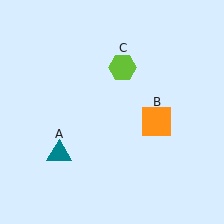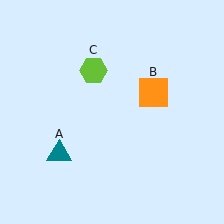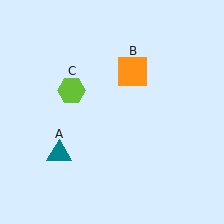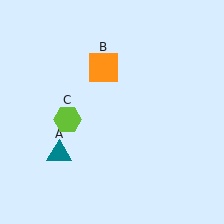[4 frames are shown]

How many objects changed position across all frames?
2 objects changed position: orange square (object B), lime hexagon (object C).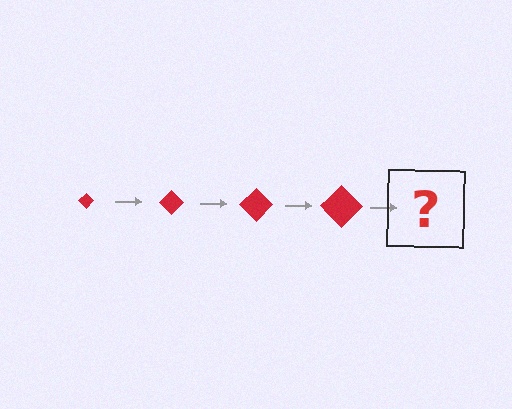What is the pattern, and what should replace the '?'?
The pattern is that the diamond gets progressively larger each step. The '?' should be a red diamond, larger than the previous one.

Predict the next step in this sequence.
The next step is a red diamond, larger than the previous one.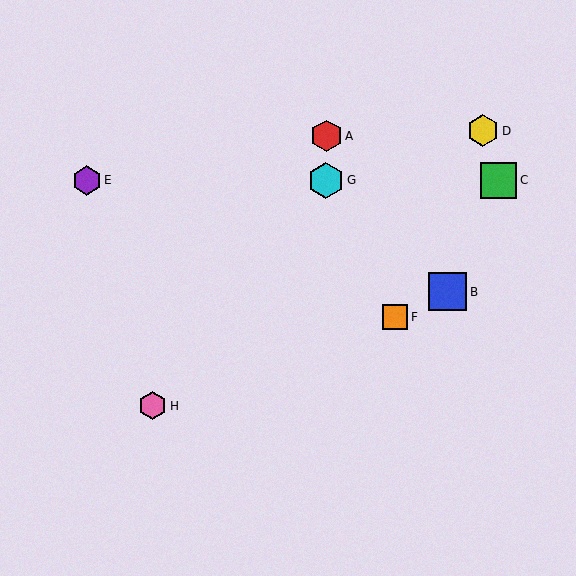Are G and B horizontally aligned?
No, G is at y≈180 and B is at y≈292.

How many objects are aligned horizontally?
3 objects (C, E, G) are aligned horizontally.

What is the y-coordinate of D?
Object D is at y≈131.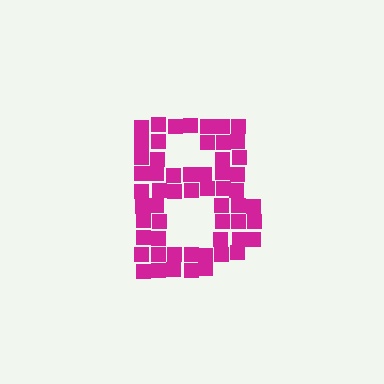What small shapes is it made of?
It is made of small squares.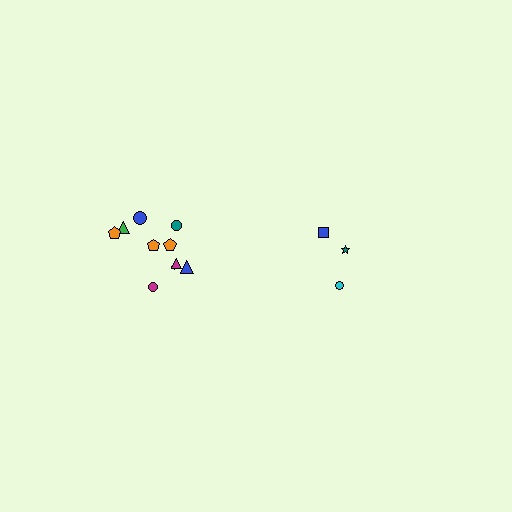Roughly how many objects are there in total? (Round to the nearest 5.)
Roughly 15 objects in total.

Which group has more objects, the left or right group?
The left group.